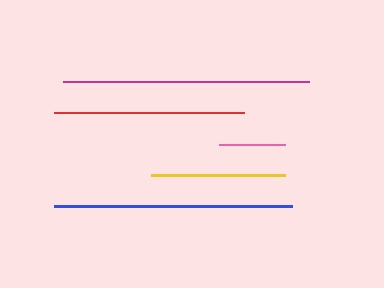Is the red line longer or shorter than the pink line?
The red line is longer than the pink line.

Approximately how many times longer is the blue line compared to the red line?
The blue line is approximately 1.3 times the length of the red line.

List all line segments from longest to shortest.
From longest to shortest: magenta, blue, red, yellow, pink.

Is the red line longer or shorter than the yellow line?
The red line is longer than the yellow line.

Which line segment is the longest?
The magenta line is the longest at approximately 246 pixels.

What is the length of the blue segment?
The blue segment is approximately 238 pixels long.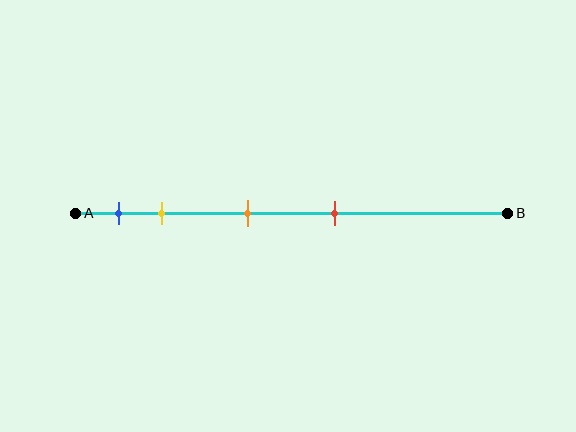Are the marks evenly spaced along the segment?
No, the marks are not evenly spaced.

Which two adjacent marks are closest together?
The blue and yellow marks are the closest adjacent pair.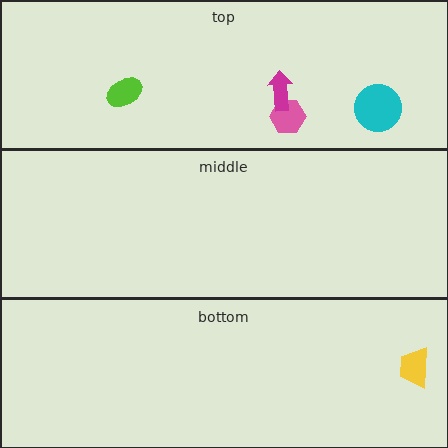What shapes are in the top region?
The pink hexagon, the lime ellipse, the magenta arrow, the cyan circle.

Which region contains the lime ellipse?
The top region.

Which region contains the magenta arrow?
The top region.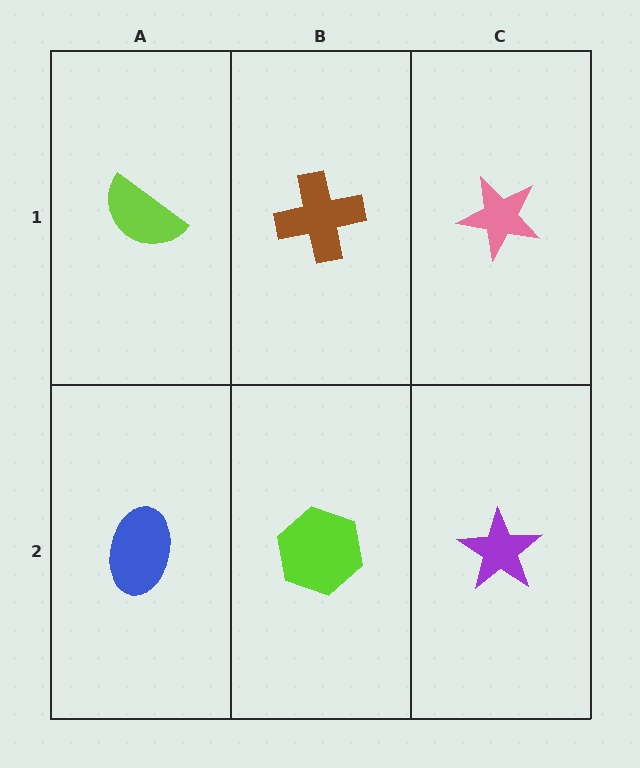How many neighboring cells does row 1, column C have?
2.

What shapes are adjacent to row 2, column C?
A pink star (row 1, column C), a lime hexagon (row 2, column B).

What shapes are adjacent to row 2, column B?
A brown cross (row 1, column B), a blue ellipse (row 2, column A), a purple star (row 2, column C).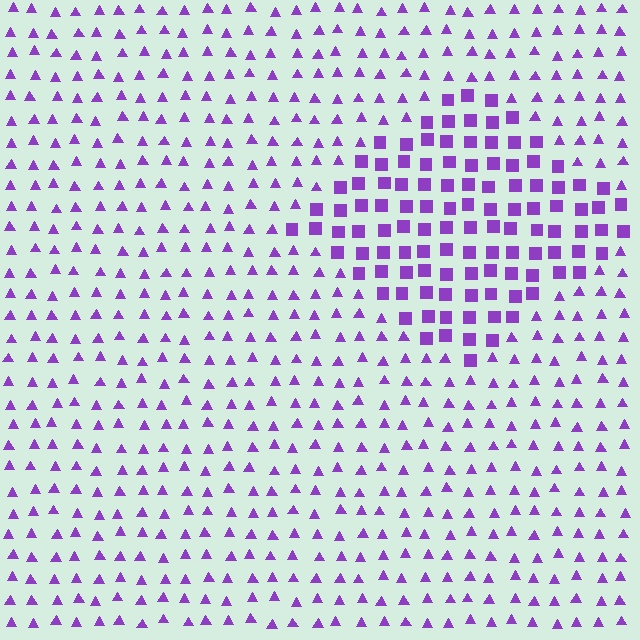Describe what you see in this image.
The image is filled with small purple elements arranged in a uniform grid. A diamond-shaped region contains squares, while the surrounding area contains triangles. The boundary is defined purely by the change in element shape.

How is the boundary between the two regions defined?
The boundary is defined by a change in element shape: squares inside vs. triangles outside. All elements share the same color and spacing.